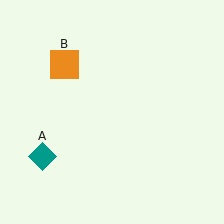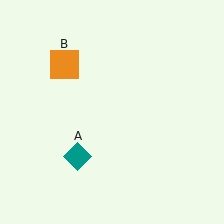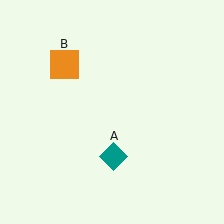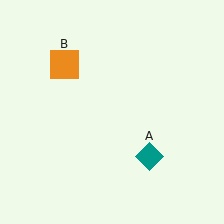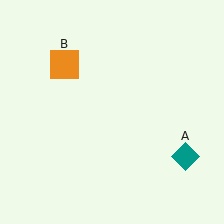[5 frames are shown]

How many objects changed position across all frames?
1 object changed position: teal diamond (object A).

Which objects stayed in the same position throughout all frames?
Orange square (object B) remained stationary.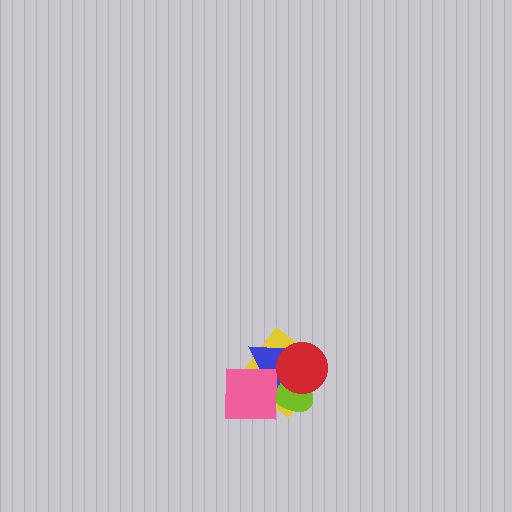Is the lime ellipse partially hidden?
Yes, it is partially covered by another shape.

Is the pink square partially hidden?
No, no other shape covers it.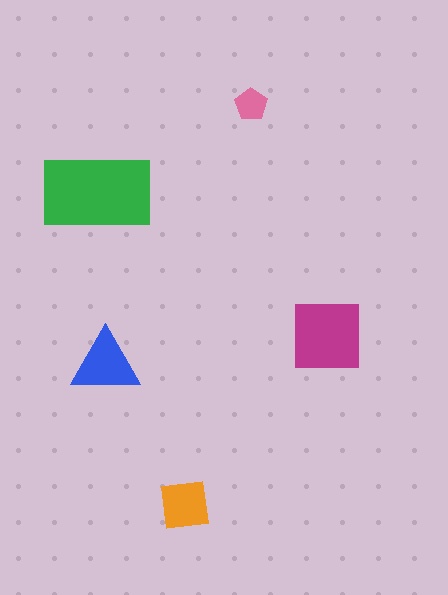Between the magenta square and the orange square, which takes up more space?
The magenta square.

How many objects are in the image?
There are 5 objects in the image.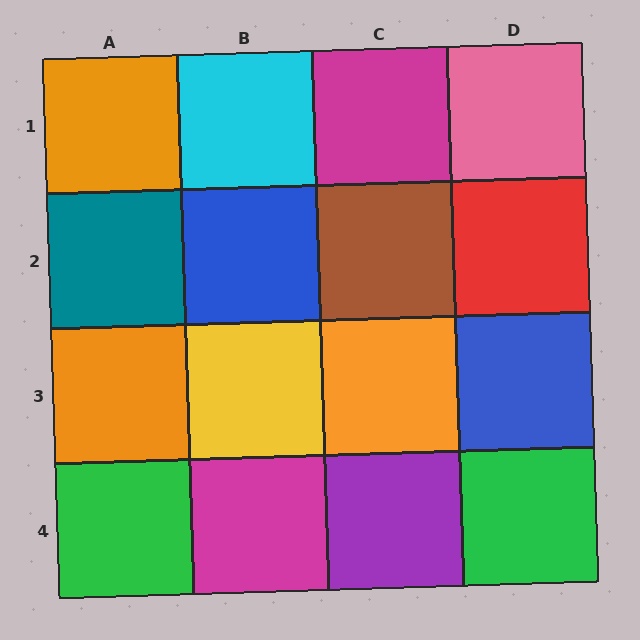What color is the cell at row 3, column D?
Blue.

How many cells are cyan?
1 cell is cyan.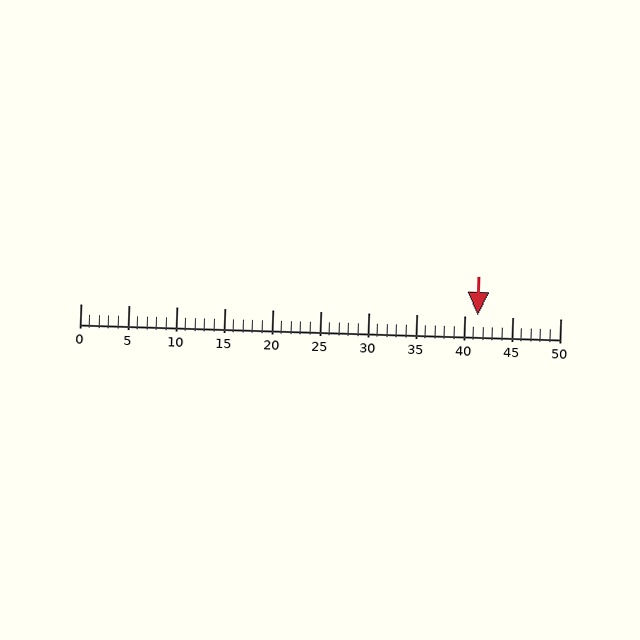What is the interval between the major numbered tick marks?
The major tick marks are spaced 5 units apart.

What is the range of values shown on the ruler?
The ruler shows values from 0 to 50.